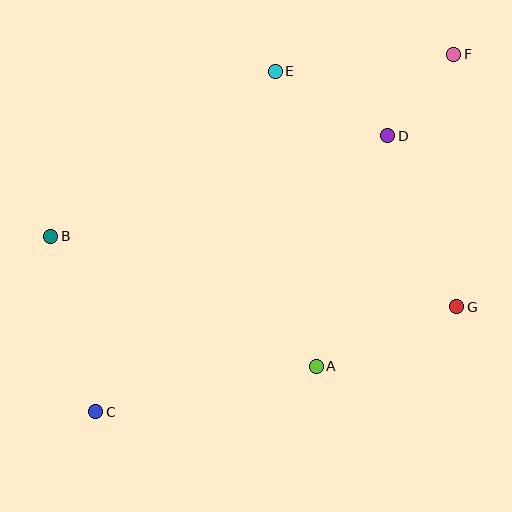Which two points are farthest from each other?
Points C and F are farthest from each other.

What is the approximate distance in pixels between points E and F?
The distance between E and F is approximately 179 pixels.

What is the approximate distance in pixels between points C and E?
The distance between C and E is approximately 385 pixels.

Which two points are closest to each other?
Points D and F are closest to each other.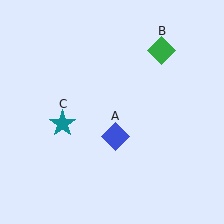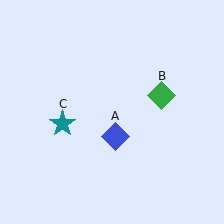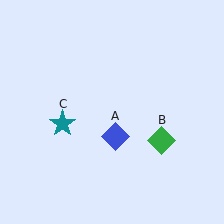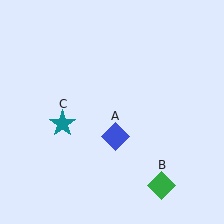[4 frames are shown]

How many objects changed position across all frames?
1 object changed position: green diamond (object B).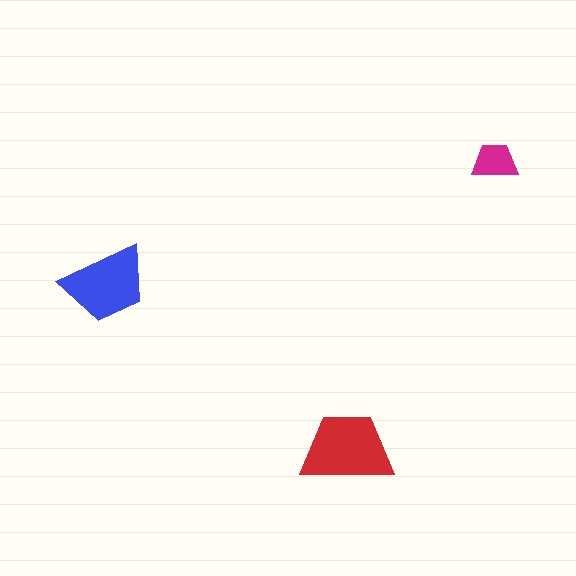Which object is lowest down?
The red trapezoid is bottommost.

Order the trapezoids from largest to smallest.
the red one, the blue one, the magenta one.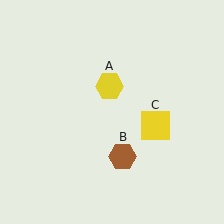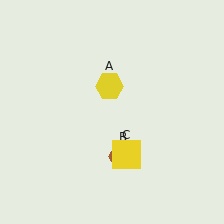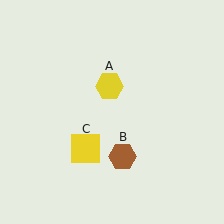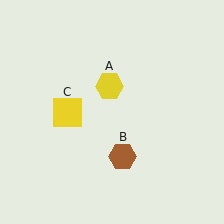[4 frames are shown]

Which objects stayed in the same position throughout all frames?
Yellow hexagon (object A) and brown hexagon (object B) remained stationary.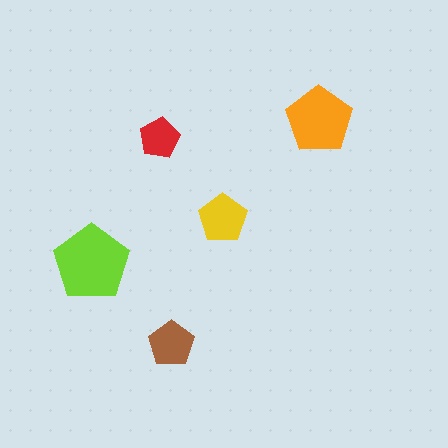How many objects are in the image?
There are 5 objects in the image.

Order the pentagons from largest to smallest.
the lime one, the orange one, the yellow one, the brown one, the red one.